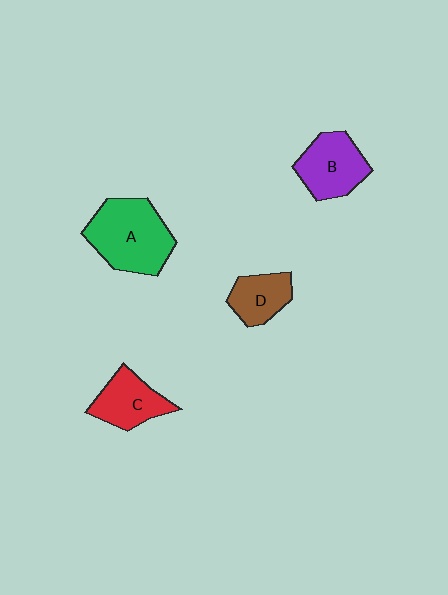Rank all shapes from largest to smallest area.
From largest to smallest: A (green), B (purple), C (red), D (brown).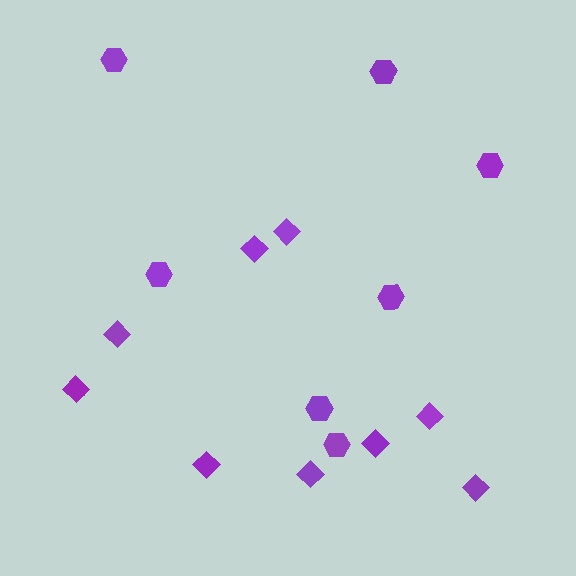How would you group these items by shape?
There are 2 groups: one group of hexagons (7) and one group of diamonds (9).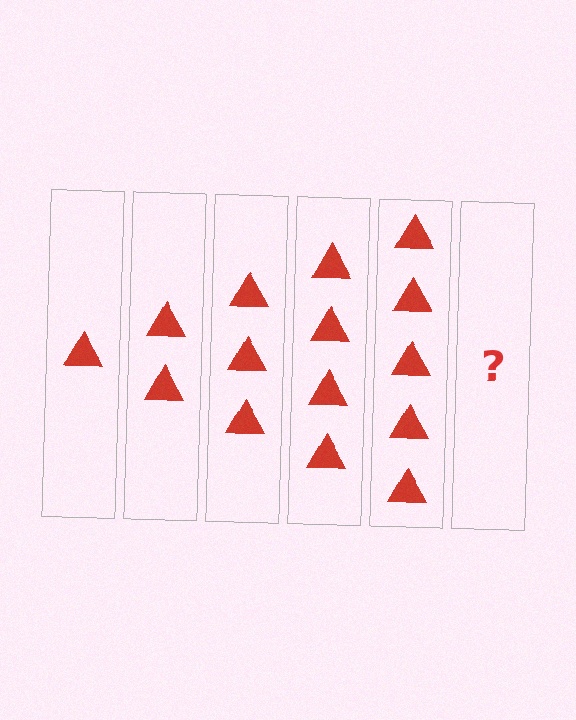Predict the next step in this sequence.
The next step is 6 triangles.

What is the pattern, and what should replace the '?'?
The pattern is that each step adds one more triangle. The '?' should be 6 triangles.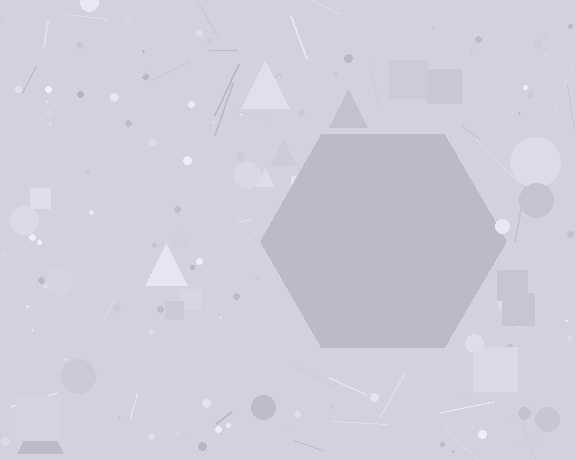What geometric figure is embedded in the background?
A hexagon is embedded in the background.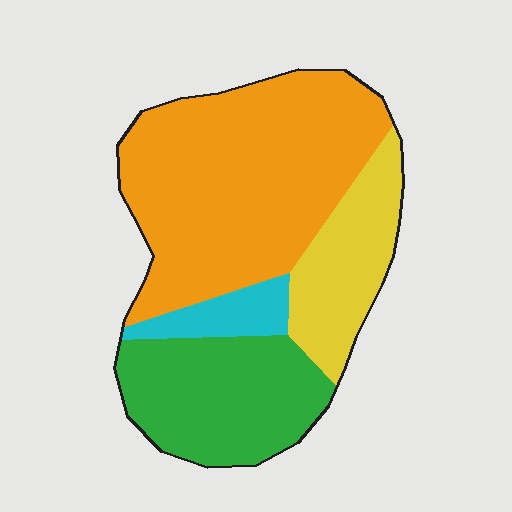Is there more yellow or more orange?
Orange.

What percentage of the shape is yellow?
Yellow takes up about one sixth (1/6) of the shape.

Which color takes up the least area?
Cyan, at roughly 5%.